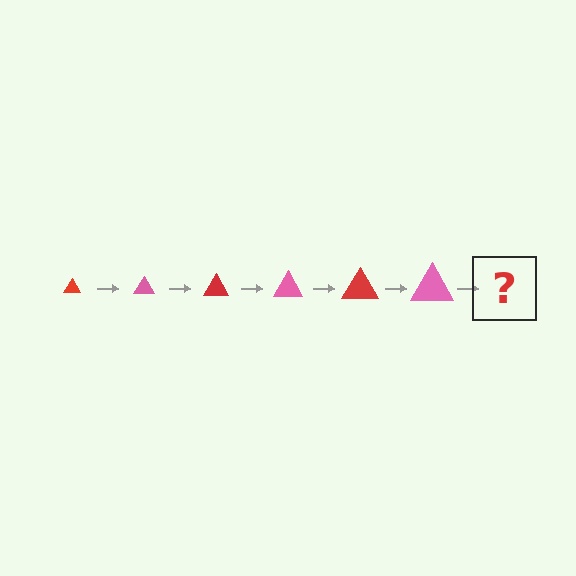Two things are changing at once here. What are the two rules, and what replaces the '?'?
The two rules are that the triangle grows larger each step and the color cycles through red and pink. The '?' should be a red triangle, larger than the previous one.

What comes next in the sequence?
The next element should be a red triangle, larger than the previous one.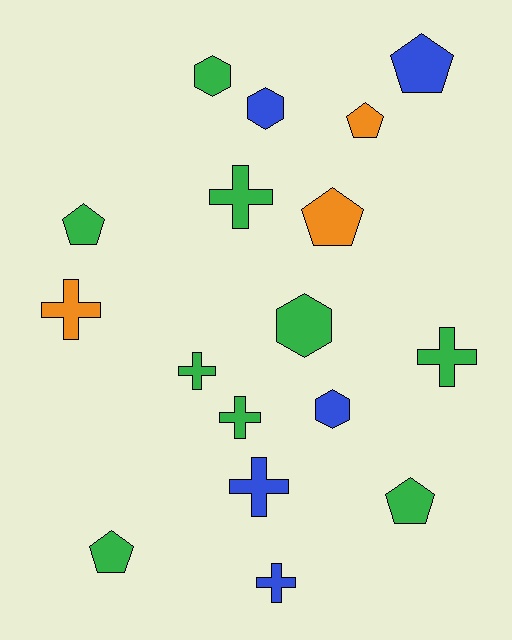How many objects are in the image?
There are 17 objects.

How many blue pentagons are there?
There is 1 blue pentagon.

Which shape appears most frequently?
Cross, with 7 objects.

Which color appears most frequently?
Green, with 9 objects.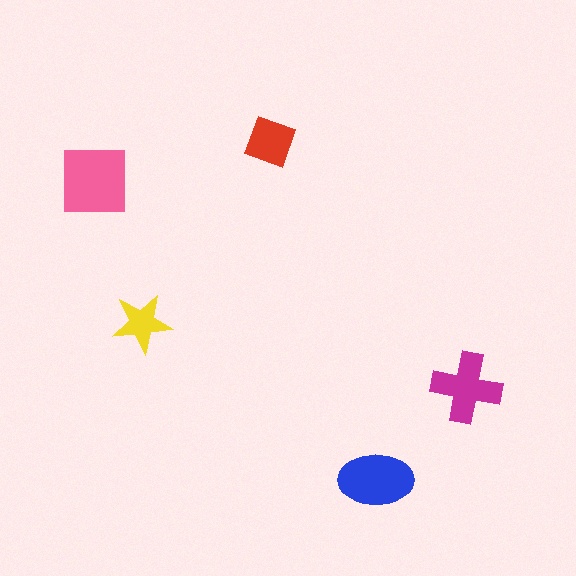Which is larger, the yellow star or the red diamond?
The red diamond.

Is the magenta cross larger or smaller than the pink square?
Smaller.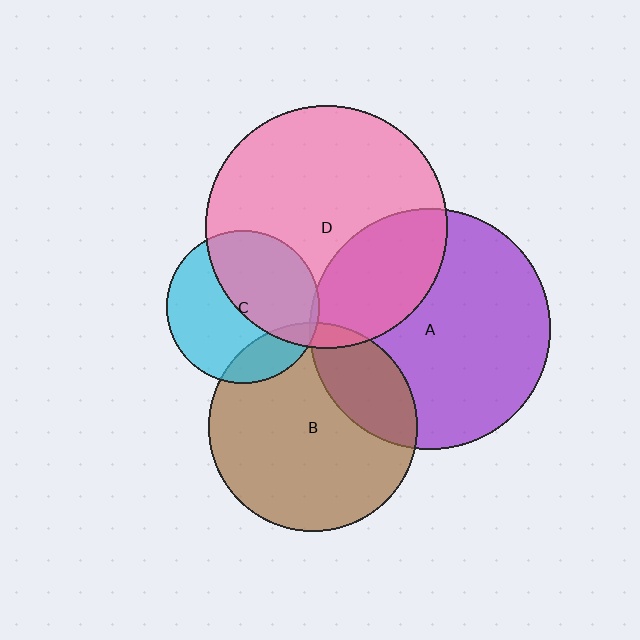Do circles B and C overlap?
Yes.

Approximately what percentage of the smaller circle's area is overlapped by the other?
Approximately 20%.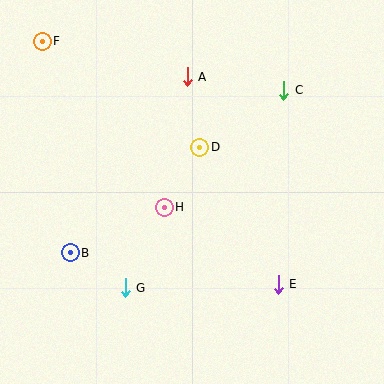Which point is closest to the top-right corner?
Point C is closest to the top-right corner.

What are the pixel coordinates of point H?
Point H is at (164, 207).